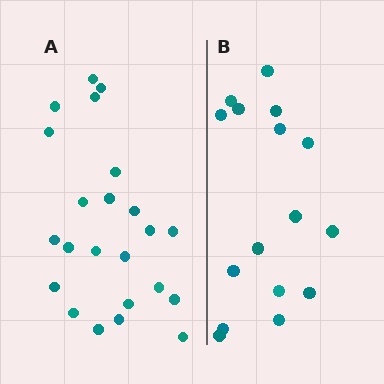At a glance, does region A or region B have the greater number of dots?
Region A (the left region) has more dots.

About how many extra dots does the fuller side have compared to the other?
Region A has roughly 8 or so more dots than region B.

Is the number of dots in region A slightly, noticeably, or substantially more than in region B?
Region A has noticeably more, but not dramatically so. The ratio is roughly 1.4 to 1.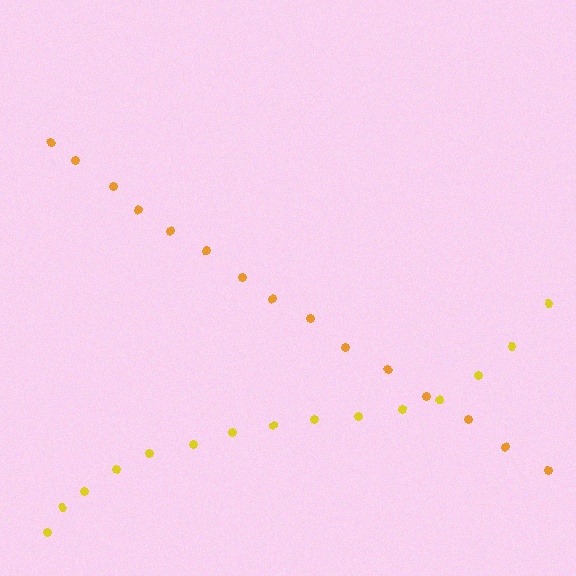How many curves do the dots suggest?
There are 2 distinct paths.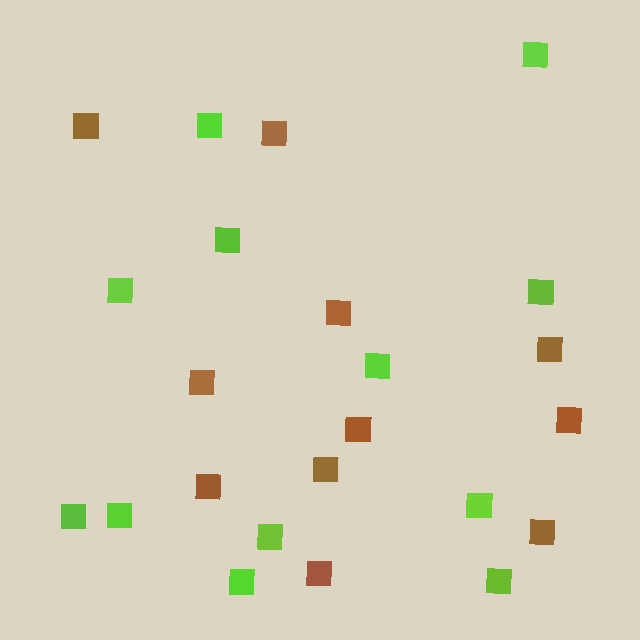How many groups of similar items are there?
There are 2 groups: one group of lime squares (12) and one group of brown squares (11).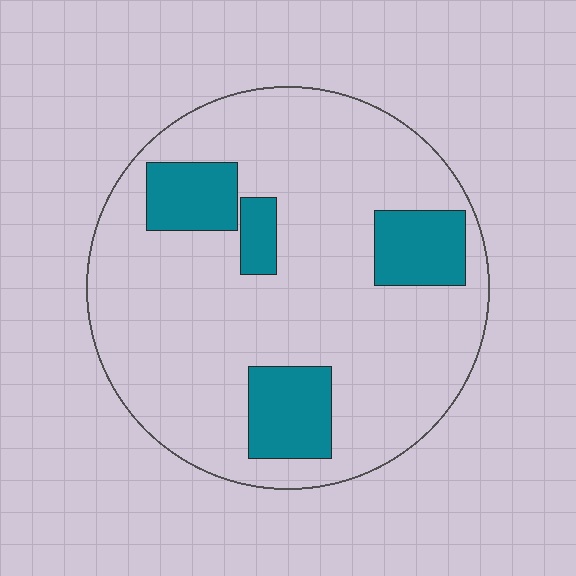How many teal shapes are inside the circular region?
4.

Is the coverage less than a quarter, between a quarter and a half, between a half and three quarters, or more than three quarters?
Less than a quarter.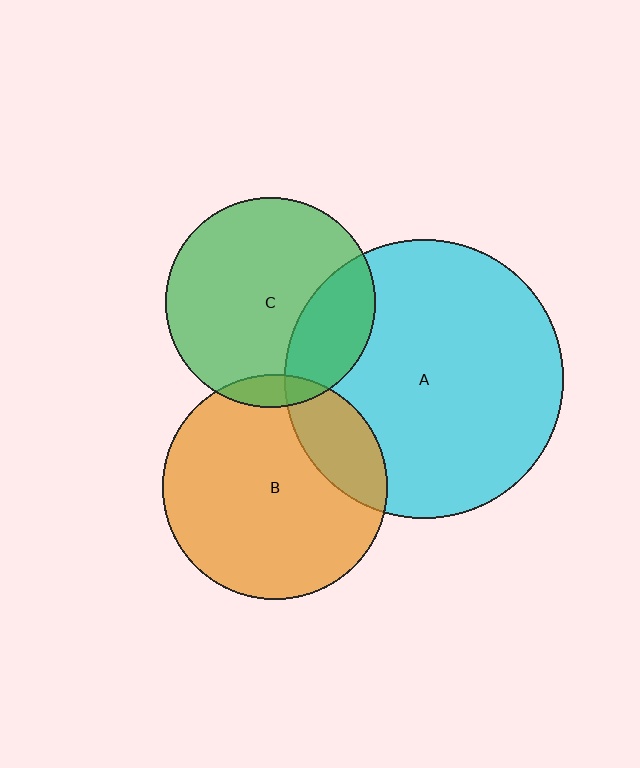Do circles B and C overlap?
Yes.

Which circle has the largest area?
Circle A (cyan).